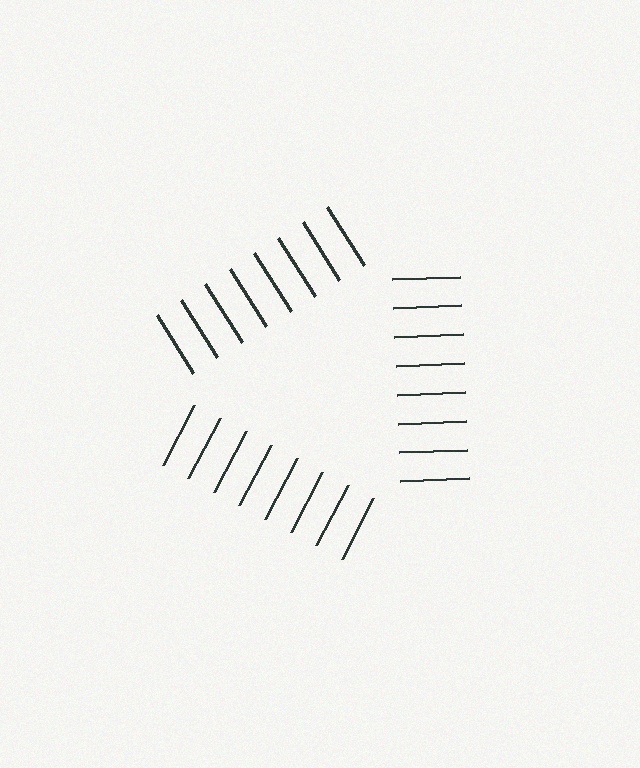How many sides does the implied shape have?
3 sides — the line-ends trace a triangle.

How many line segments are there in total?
24 — 8 along each of the 3 edges.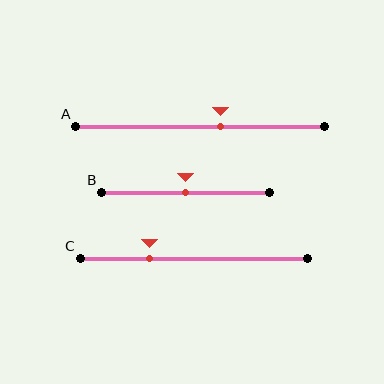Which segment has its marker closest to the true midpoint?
Segment B has its marker closest to the true midpoint.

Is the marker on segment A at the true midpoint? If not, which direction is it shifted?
No, the marker on segment A is shifted to the right by about 8% of the segment length.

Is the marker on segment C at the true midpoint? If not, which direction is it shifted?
No, the marker on segment C is shifted to the left by about 20% of the segment length.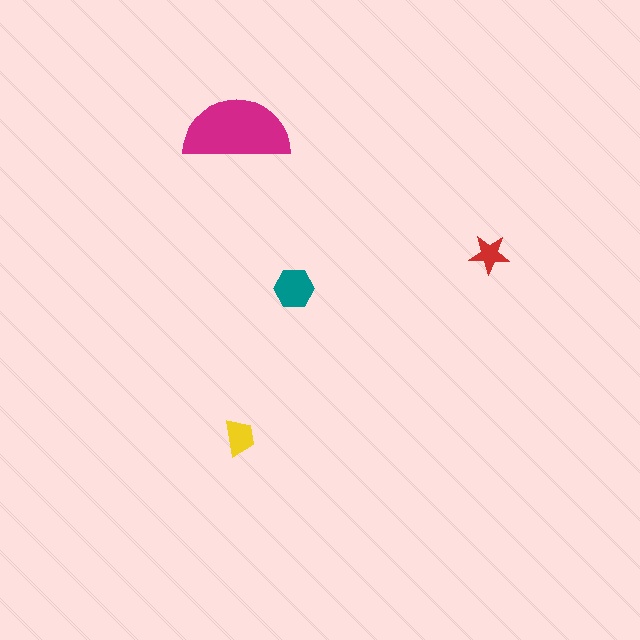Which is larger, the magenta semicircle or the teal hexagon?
The magenta semicircle.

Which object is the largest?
The magenta semicircle.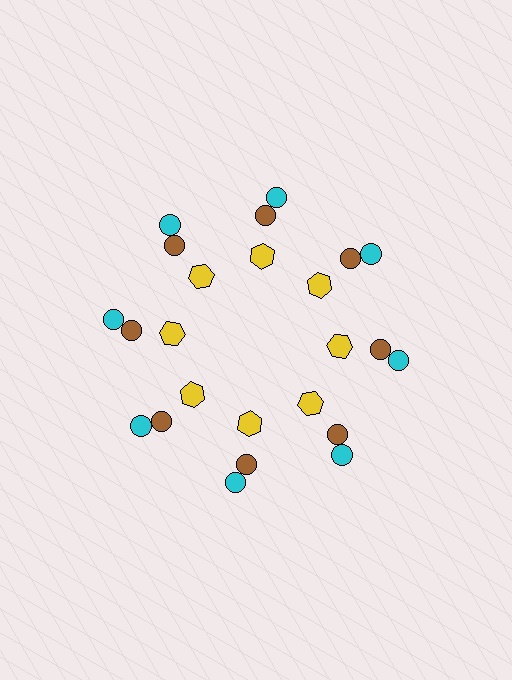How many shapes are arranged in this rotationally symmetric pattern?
There are 24 shapes, arranged in 8 groups of 3.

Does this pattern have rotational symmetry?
Yes, this pattern has 8-fold rotational symmetry. It looks the same after rotating 45 degrees around the center.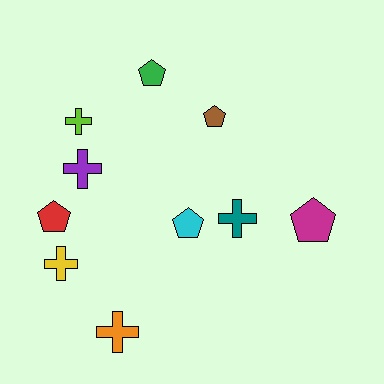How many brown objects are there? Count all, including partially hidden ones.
There is 1 brown object.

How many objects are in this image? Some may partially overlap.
There are 10 objects.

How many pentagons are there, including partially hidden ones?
There are 5 pentagons.